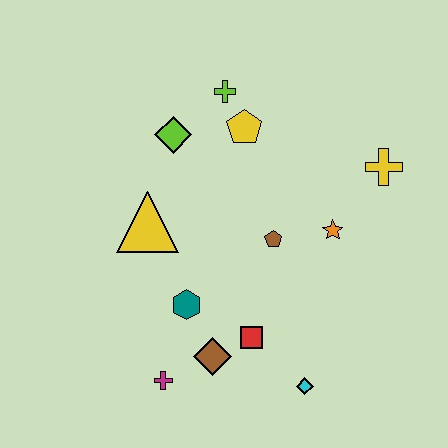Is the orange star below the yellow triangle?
Yes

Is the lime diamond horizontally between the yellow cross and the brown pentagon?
No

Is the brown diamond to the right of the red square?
No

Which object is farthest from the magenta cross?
The yellow cross is farthest from the magenta cross.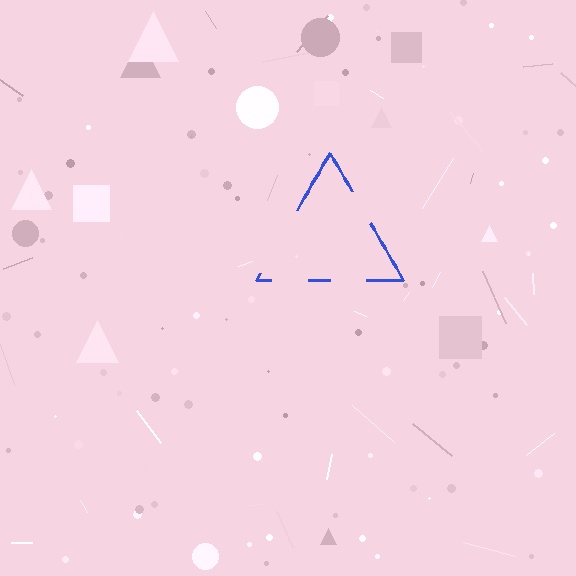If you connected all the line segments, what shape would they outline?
They would outline a triangle.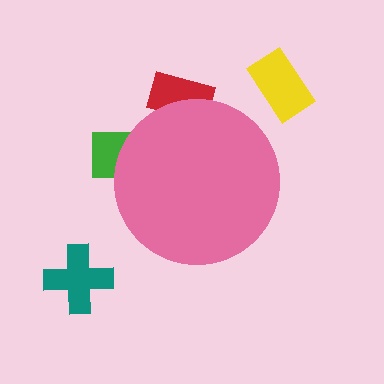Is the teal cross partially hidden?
No, the teal cross is fully visible.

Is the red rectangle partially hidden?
Yes, the red rectangle is partially hidden behind the pink circle.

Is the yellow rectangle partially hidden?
No, the yellow rectangle is fully visible.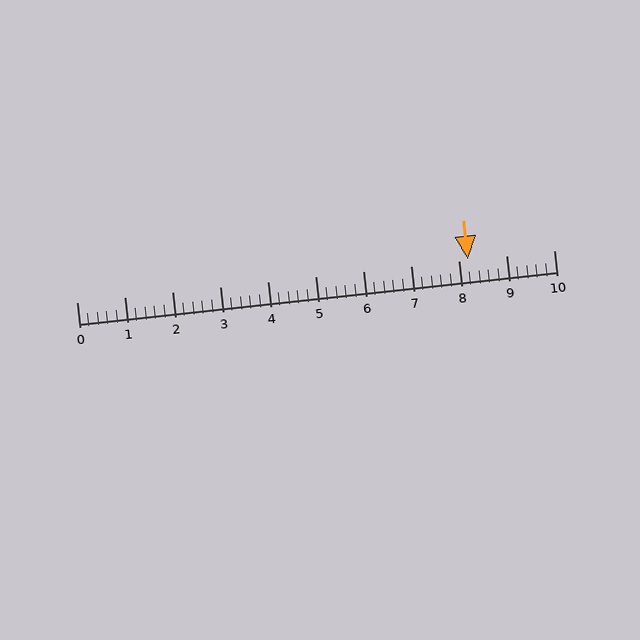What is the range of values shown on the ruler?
The ruler shows values from 0 to 10.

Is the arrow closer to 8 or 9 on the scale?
The arrow is closer to 8.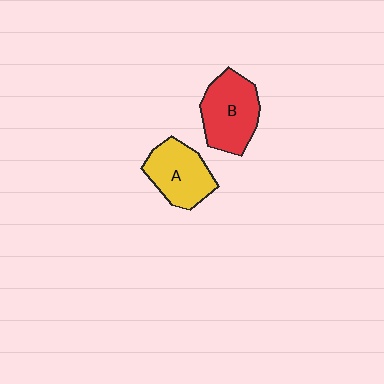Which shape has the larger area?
Shape B (red).